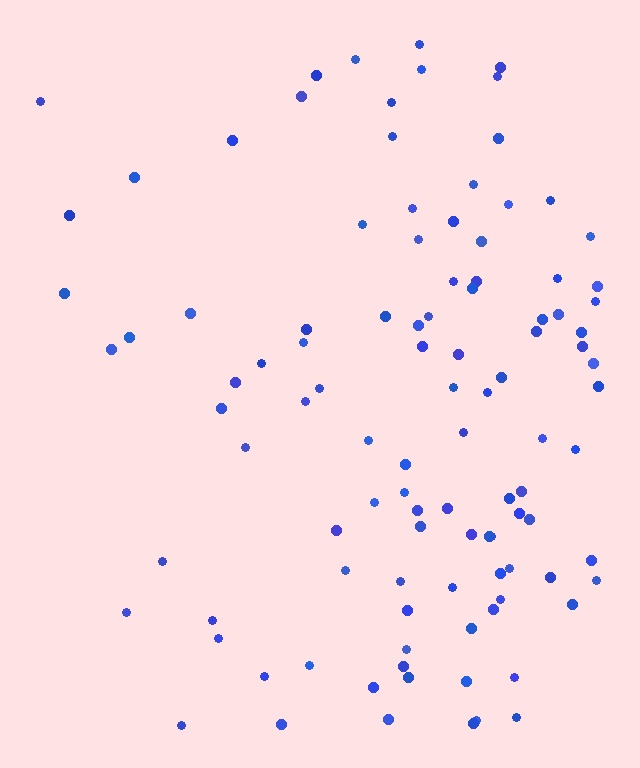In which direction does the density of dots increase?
From left to right, with the right side densest.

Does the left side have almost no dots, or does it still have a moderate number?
Still a moderate number, just noticeably fewer than the right.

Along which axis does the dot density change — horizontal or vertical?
Horizontal.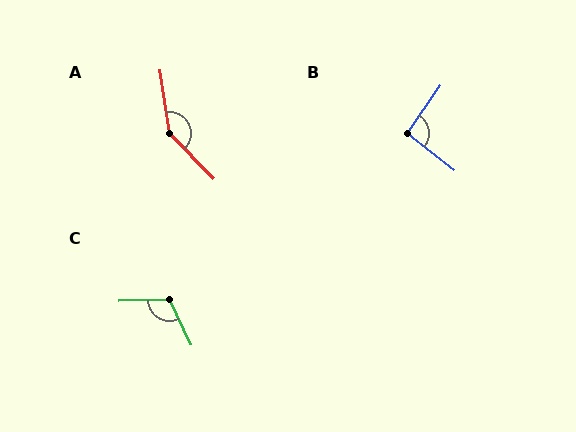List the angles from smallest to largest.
B (93°), C (113°), A (144°).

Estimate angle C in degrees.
Approximately 113 degrees.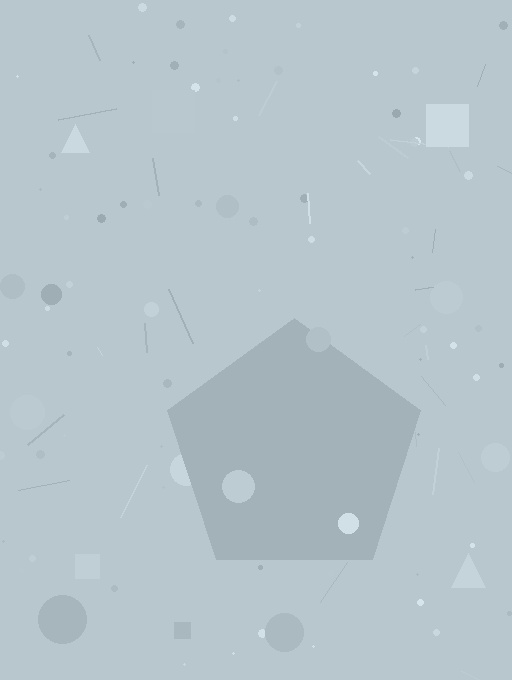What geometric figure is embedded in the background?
A pentagon is embedded in the background.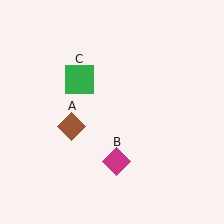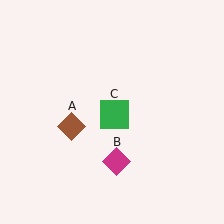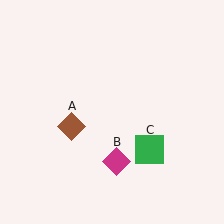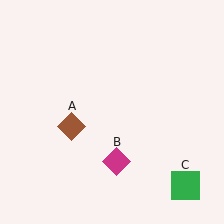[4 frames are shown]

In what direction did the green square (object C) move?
The green square (object C) moved down and to the right.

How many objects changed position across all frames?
1 object changed position: green square (object C).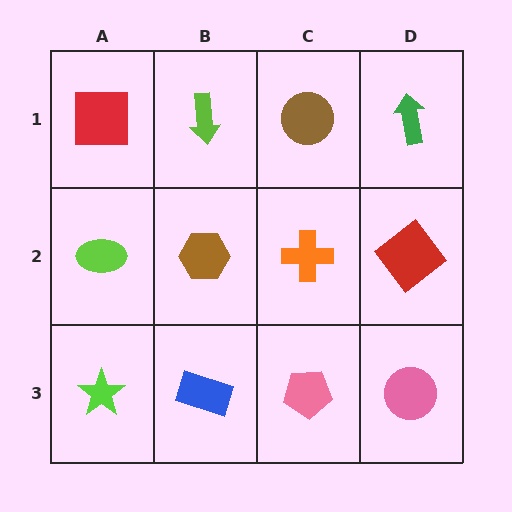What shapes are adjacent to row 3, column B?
A brown hexagon (row 2, column B), a lime star (row 3, column A), a pink pentagon (row 3, column C).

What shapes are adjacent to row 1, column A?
A lime ellipse (row 2, column A), a lime arrow (row 1, column B).